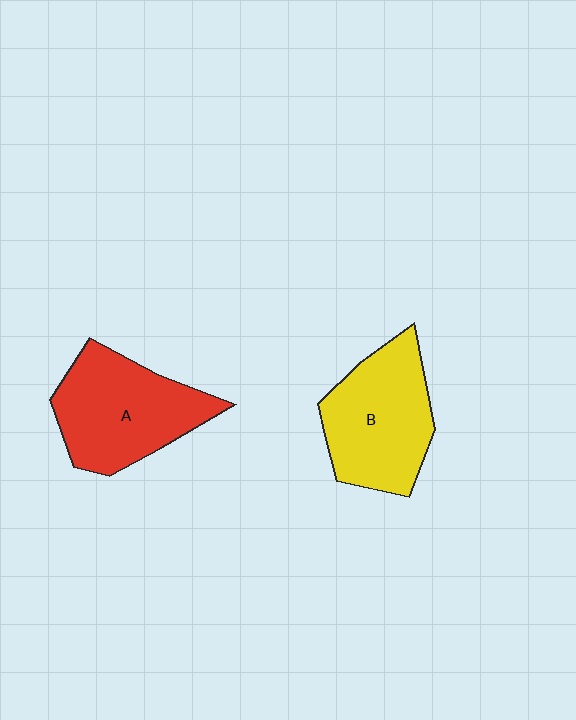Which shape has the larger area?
Shape A (red).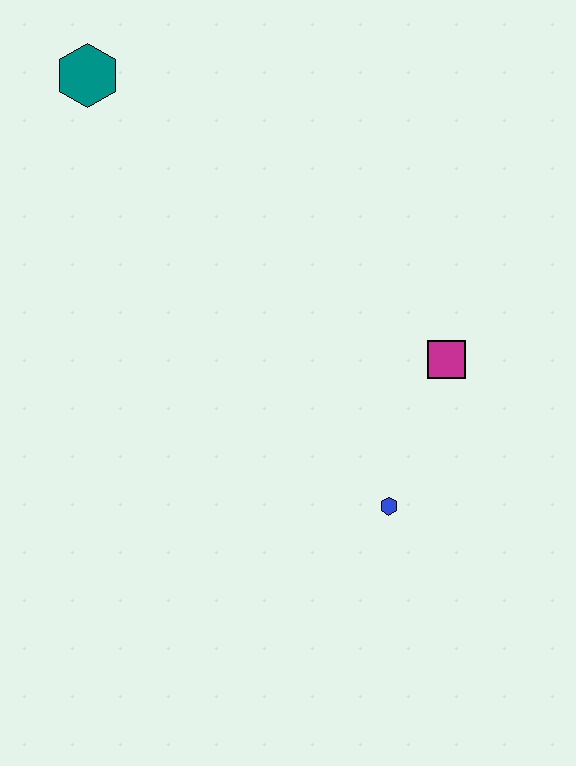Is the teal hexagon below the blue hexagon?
No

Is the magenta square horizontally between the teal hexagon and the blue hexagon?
No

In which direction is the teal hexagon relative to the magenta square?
The teal hexagon is to the left of the magenta square.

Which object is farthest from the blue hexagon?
The teal hexagon is farthest from the blue hexagon.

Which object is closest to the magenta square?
The blue hexagon is closest to the magenta square.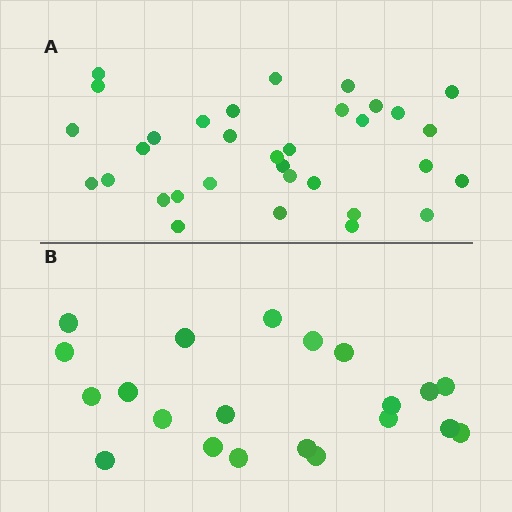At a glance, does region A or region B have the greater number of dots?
Region A (the top region) has more dots.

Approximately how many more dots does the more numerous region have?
Region A has roughly 12 or so more dots than region B.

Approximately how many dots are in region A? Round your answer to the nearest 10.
About 30 dots. (The exact count is 33, which rounds to 30.)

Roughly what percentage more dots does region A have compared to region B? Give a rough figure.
About 55% more.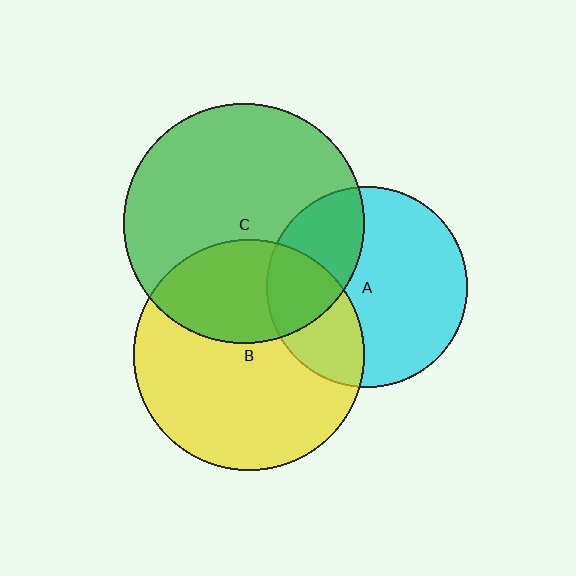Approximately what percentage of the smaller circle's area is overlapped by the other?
Approximately 35%.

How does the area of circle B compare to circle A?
Approximately 1.3 times.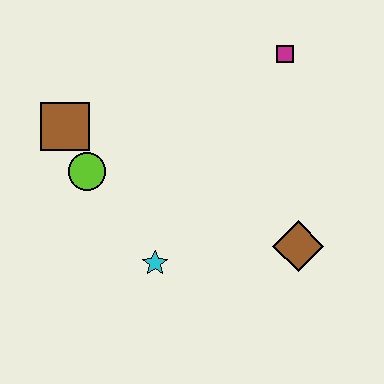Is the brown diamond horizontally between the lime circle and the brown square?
No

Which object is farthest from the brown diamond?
The brown square is farthest from the brown diamond.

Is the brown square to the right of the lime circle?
No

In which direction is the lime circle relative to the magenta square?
The lime circle is to the left of the magenta square.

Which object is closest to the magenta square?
The brown diamond is closest to the magenta square.